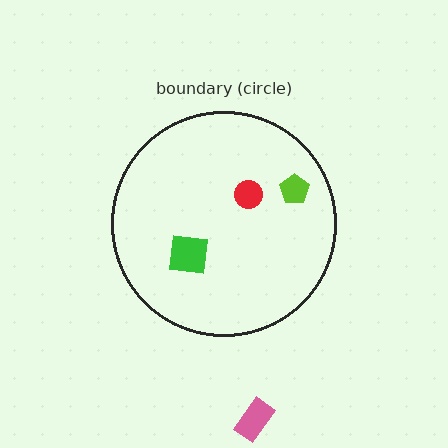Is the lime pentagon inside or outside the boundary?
Inside.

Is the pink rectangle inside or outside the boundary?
Outside.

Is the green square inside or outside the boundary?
Inside.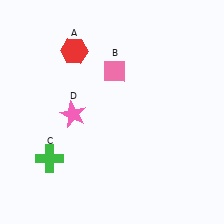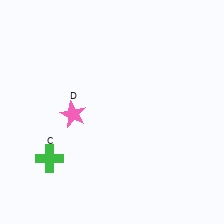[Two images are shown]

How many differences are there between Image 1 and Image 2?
There are 2 differences between the two images.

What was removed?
The pink diamond (B), the red hexagon (A) were removed in Image 2.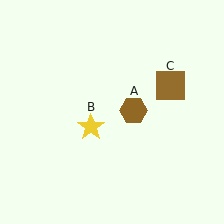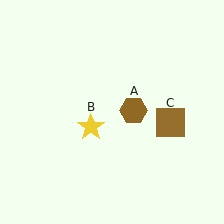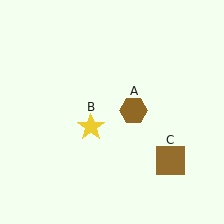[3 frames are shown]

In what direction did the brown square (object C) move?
The brown square (object C) moved down.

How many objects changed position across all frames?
1 object changed position: brown square (object C).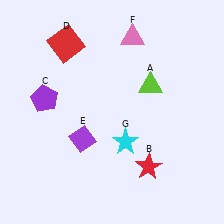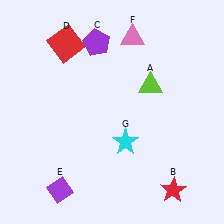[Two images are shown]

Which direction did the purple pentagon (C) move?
The purple pentagon (C) moved up.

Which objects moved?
The objects that moved are: the red star (B), the purple pentagon (C), the purple diamond (E).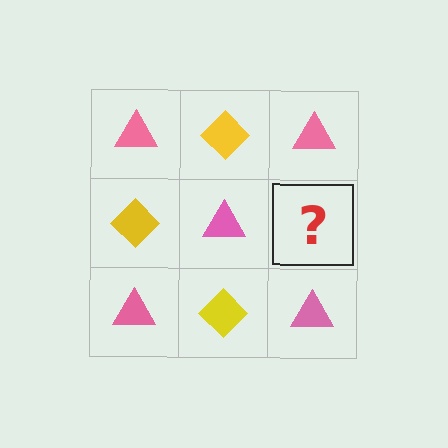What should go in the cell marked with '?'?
The missing cell should contain a yellow diamond.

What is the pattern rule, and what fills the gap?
The rule is that it alternates pink triangle and yellow diamond in a checkerboard pattern. The gap should be filled with a yellow diamond.